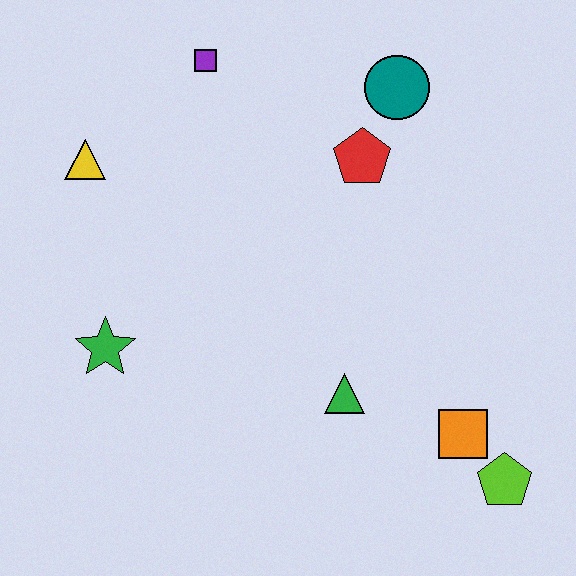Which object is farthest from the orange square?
The yellow triangle is farthest from the orange square.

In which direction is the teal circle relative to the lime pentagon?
The teal circle is above the lime pentagon.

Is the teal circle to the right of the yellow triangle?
Yes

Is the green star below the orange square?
No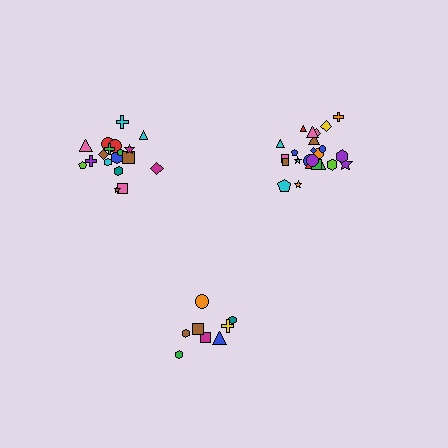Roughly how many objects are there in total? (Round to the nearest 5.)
Roughly 50 objects in total.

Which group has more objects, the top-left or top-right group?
The top-right group.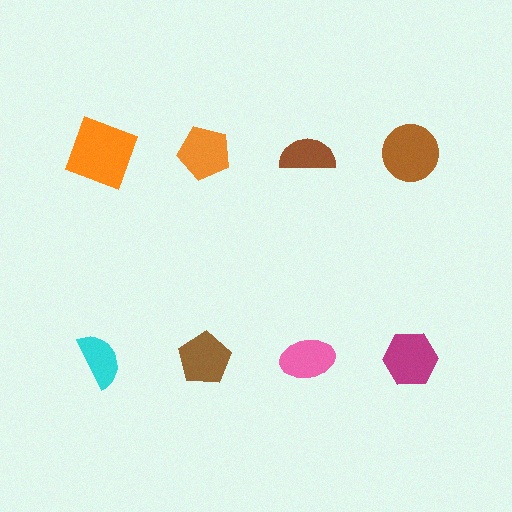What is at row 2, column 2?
A brown pentagon.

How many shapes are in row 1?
4 shapes.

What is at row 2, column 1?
A cyan semicircle.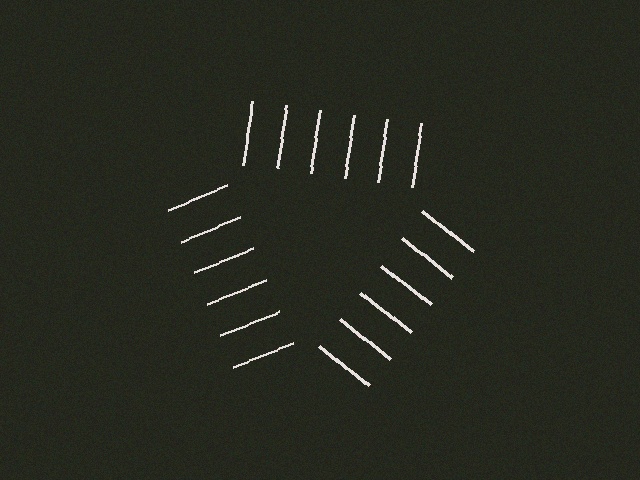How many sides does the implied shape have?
3 sides — the line-ends trace a triangle.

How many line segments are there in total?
18 — 6 along each of the 3 edges.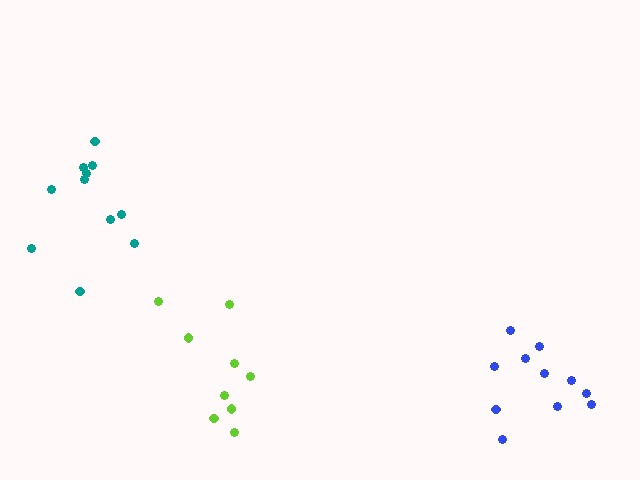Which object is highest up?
The teal cluster is topmost.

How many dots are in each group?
Group 1: 11 dots, Group 2: 11 dots, Group 3: 9 dots (31 total).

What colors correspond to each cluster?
The clusters are colored: teal, blue, lime.